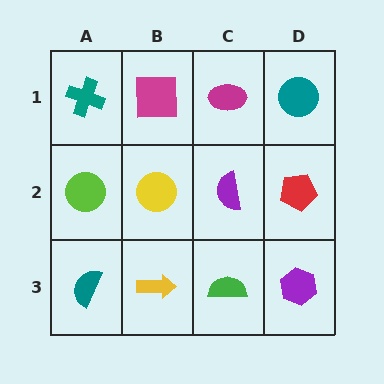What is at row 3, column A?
A teal semicircle.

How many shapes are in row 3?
4 shapes.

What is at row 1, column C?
A magenta ellipse.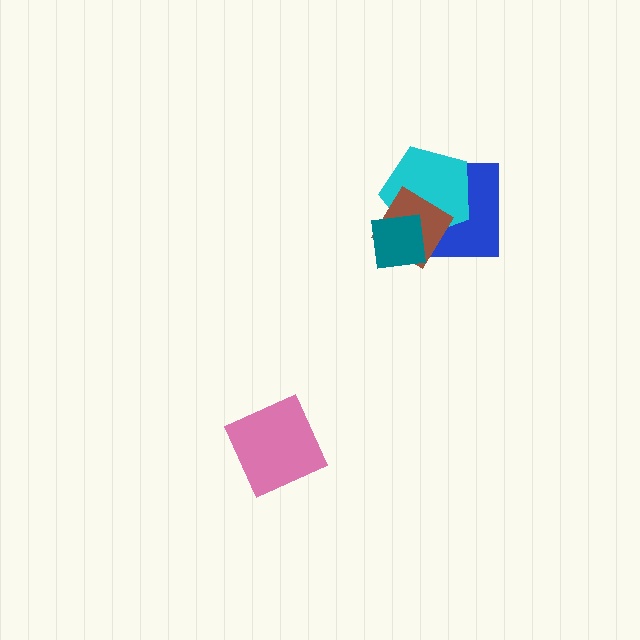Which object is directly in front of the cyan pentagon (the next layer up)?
The brown diamond is directly in front of the cyan pentagon.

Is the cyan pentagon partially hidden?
Yes, it is partially covered by another shape.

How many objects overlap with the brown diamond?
3 objects overlap with the brown diamond.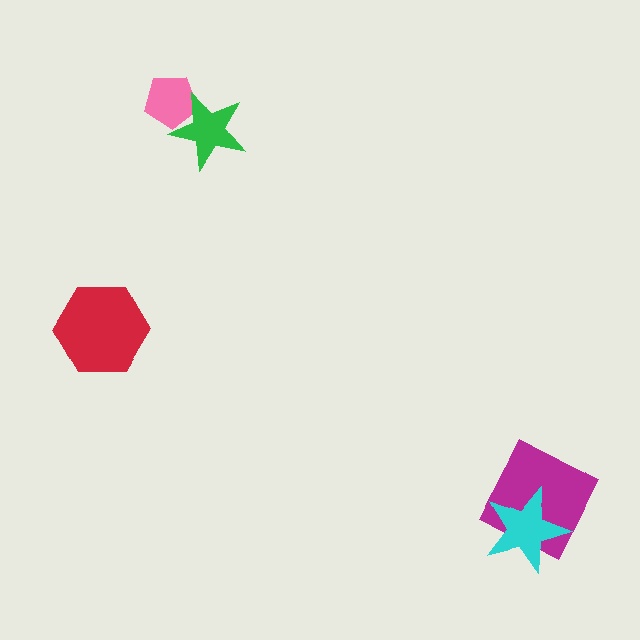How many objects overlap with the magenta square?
1 object overlaps with the magenta square.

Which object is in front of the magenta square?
The cyan star is in front of the magenta square.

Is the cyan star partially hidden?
No, no other shape covers it.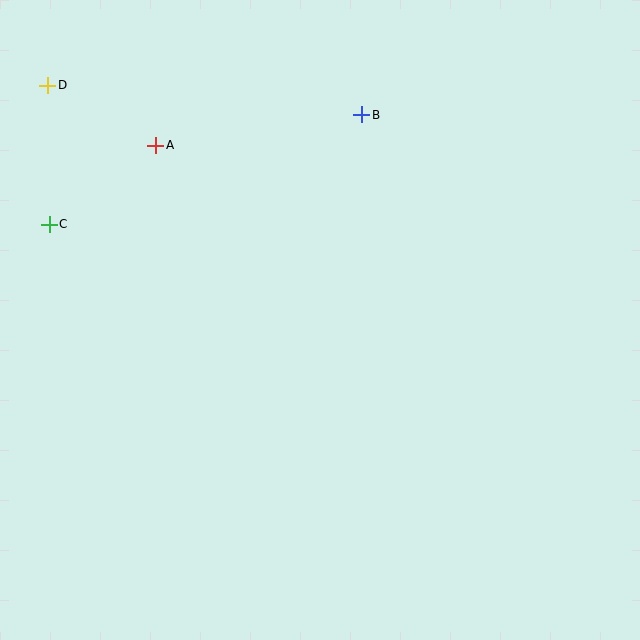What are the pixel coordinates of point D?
Point D is at (48, 85).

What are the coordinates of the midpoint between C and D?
The midpoint between C and D is at (48, 155).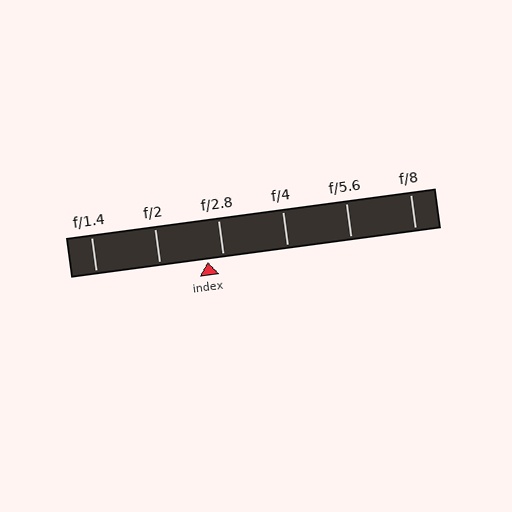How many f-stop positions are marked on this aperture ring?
There are 6 f-stop positions marked.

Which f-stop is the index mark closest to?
The index mark is closest to f/2.8.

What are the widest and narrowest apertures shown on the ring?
The widest aperture shown is f/1.4 and the narrowest is f/8.